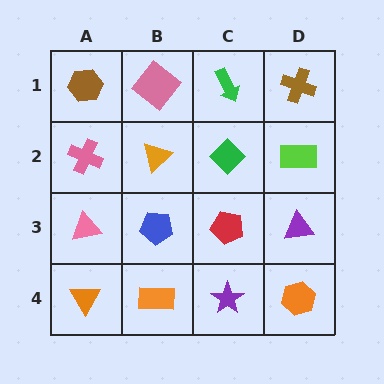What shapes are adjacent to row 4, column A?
A pink triangle (row 3, column A), an orange rectangle (row 4, column B).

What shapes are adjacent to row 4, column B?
A blue pentagon (row 3, column B), an orange triangle (row 4, column A), a purple star (row 4, column C).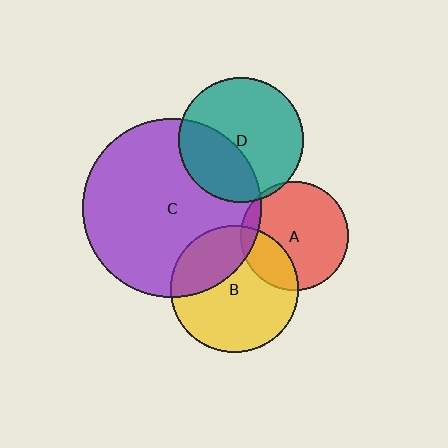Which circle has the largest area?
Circle C (purple).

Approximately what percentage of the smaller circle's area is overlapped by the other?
Approximately 5%.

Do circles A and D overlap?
Yes.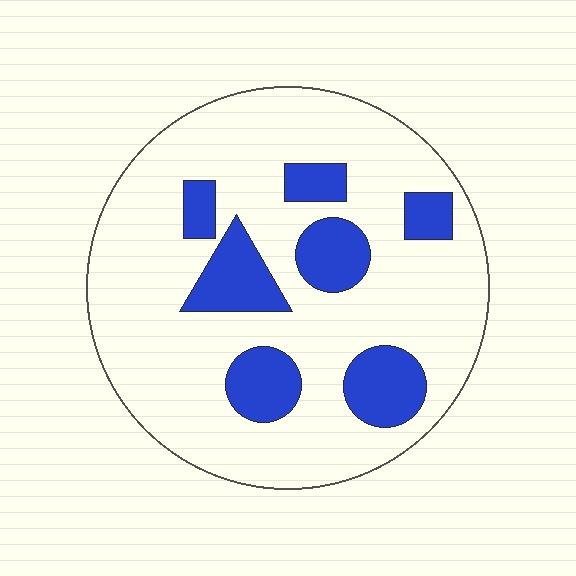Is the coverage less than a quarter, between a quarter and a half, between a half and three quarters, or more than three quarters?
Less than a quarter.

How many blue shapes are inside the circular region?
7.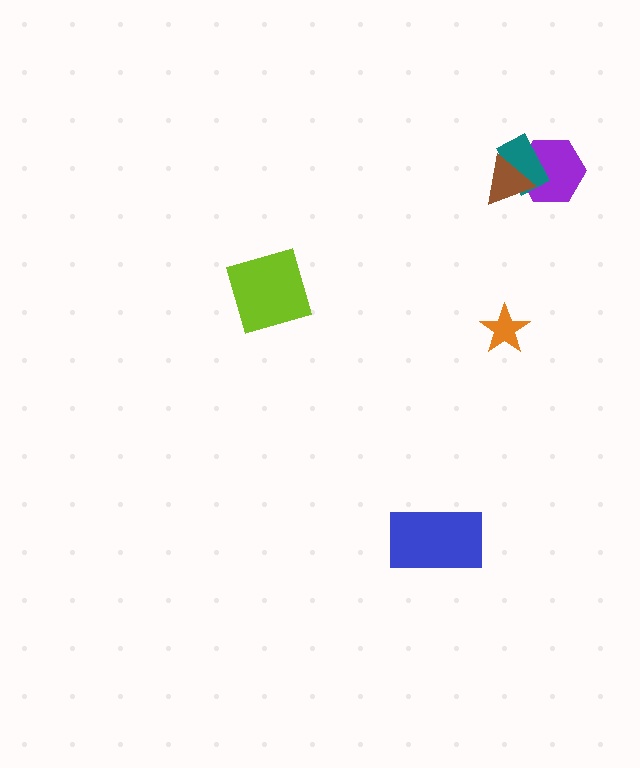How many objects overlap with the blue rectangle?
0 objects overlap with the blue rectangle.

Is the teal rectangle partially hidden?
Yes, it is partially covered by another shape.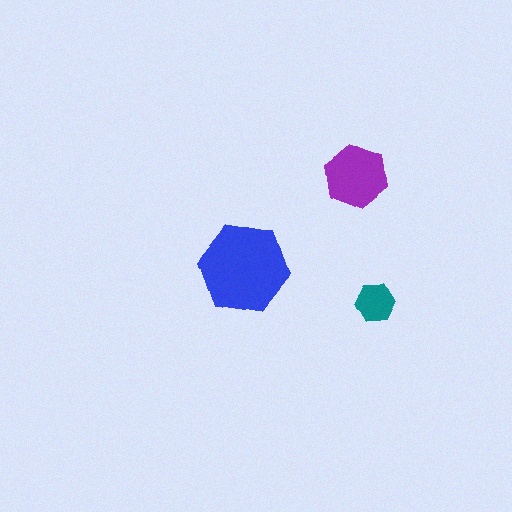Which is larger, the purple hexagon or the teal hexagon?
The purple one.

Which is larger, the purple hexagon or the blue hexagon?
The blue one.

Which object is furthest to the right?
The teal hexagon is rightmost.